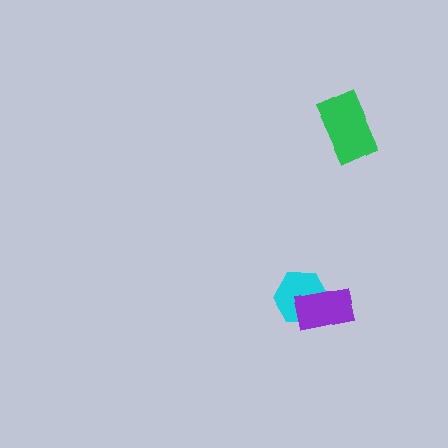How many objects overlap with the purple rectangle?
1 object overlaps with the purple rectangle.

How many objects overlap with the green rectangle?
0 objects overlap with the green rectangle.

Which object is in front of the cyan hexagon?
The purple rectangle is in front of the cyan hexagon.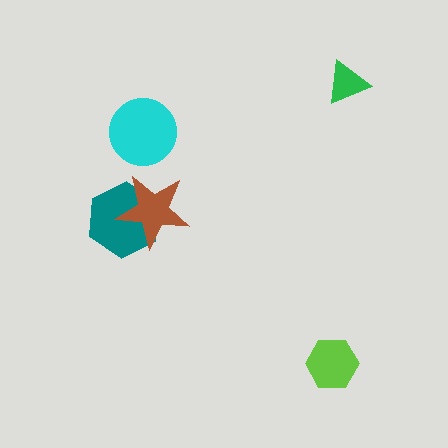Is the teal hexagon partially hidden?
Yes, it is partially covered by another shape.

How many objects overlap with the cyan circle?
0 objects overlap with the cyan circle.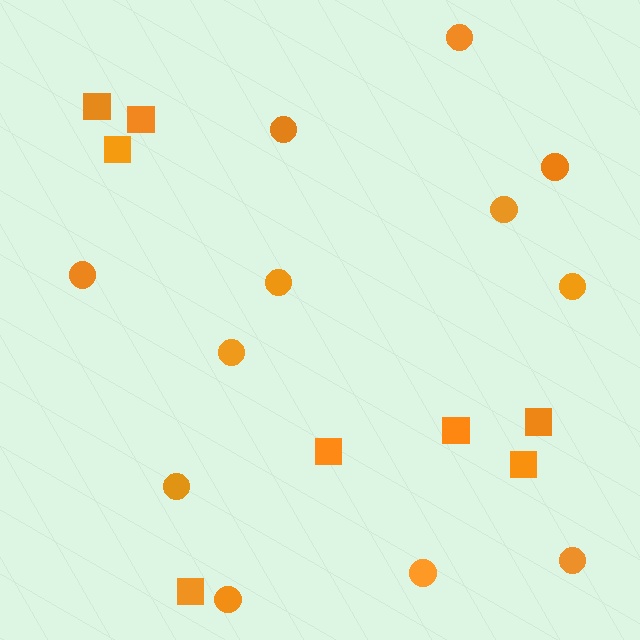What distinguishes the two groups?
There are 2 groups: one group of circles (12) and one group of squares (8).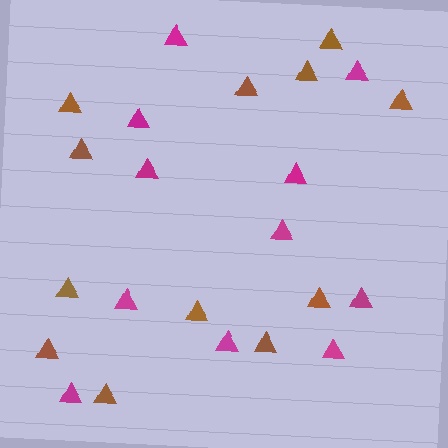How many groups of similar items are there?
There are 2 groups: one group of magenta triangles (11) and one group of brown triangles (12).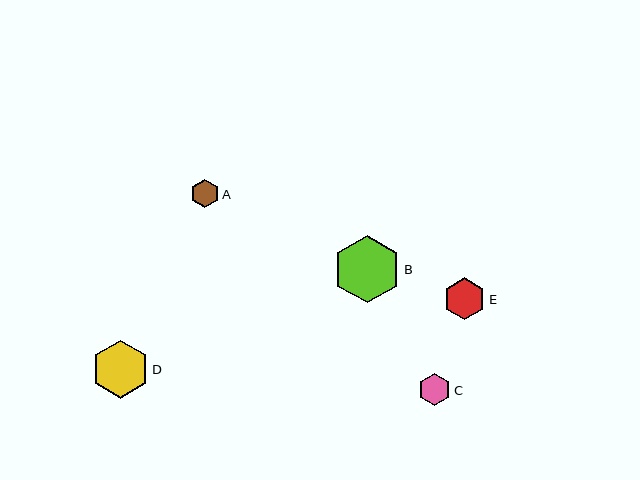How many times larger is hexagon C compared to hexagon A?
Hexagon C is approximately 1.2 times the size of hexagon A.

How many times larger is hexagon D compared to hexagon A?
Hexagon D is approximately 2.1 times the size of hexagon A.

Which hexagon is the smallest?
Hexagon A is the smallest with a size of approximately 28 pixels.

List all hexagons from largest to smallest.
From largest to smallest: B, D, E, C, A.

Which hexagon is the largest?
Hexagon B is the largest with a size of approximately 68 pixels.